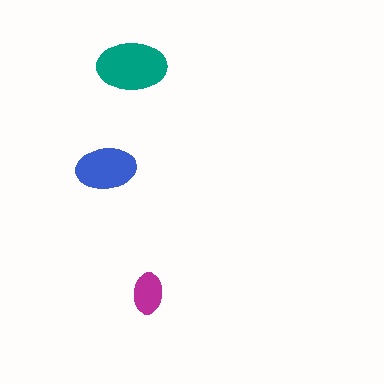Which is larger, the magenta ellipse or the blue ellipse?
The blue one.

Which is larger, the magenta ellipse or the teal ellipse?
The teal one.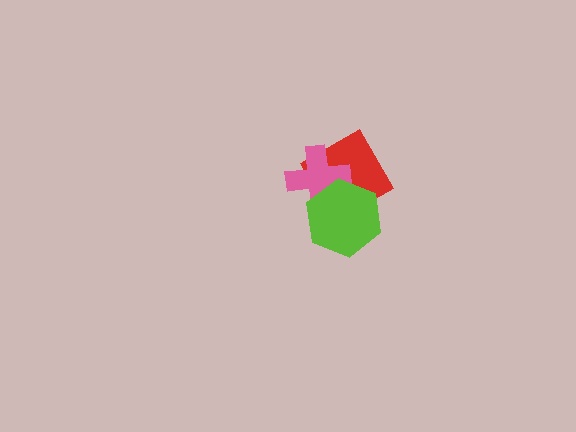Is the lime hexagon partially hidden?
No, no other shape covers it.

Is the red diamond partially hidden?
Yes, it is partially covered by another shape.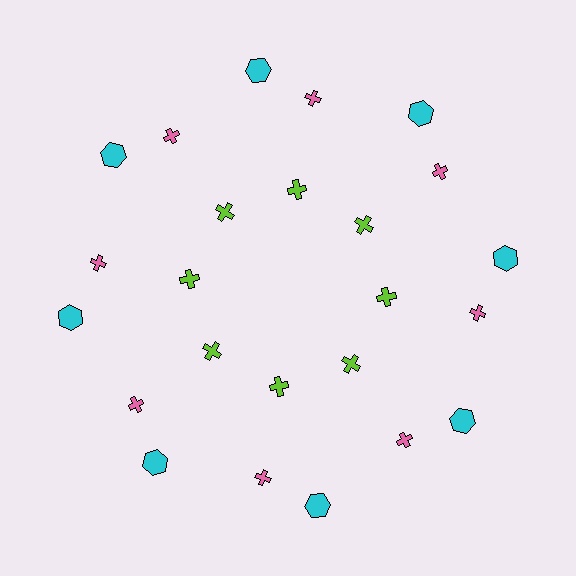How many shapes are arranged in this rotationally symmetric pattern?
There are 24 shapes, arranged in 8 groups of 3.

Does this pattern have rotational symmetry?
Yes, this pattern has 8-fold rotational symmetry. It looks the same after rotating 45 degrees around the center.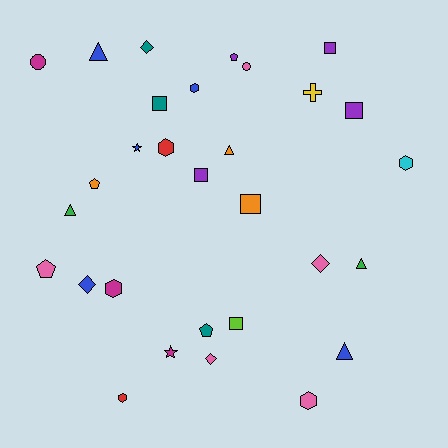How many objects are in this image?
There are 30 objects.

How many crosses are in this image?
There is 1 cross.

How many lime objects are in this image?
There is 1 lime object.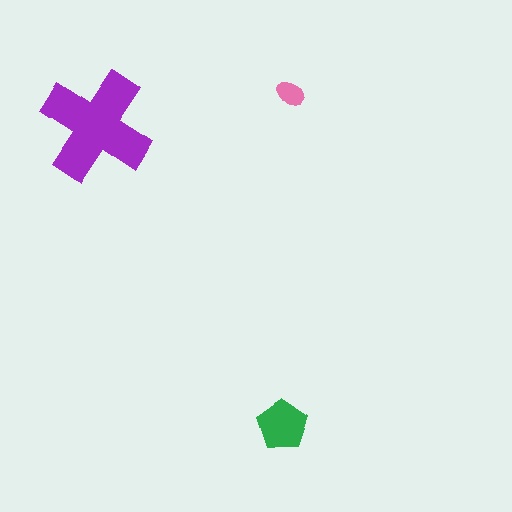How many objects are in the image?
There are 3 objects in the image.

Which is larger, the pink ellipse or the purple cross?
The purple cross.